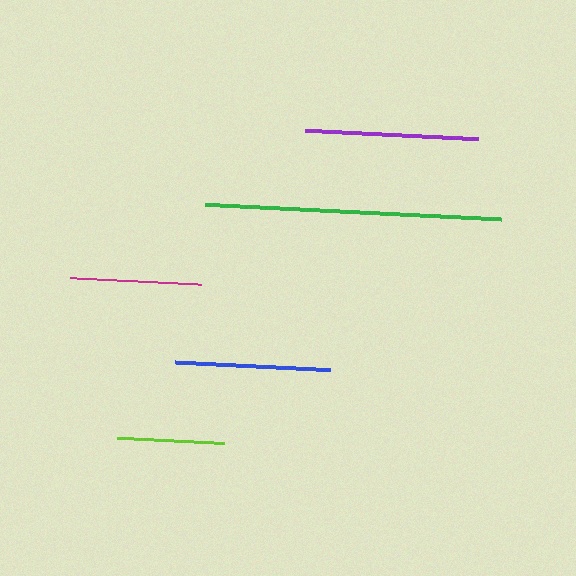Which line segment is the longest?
The green line is the longest at approximately 296 pixels.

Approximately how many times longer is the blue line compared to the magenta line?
The blue line is approximately 1.2 times the length of the magenta line.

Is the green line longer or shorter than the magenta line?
The green line is longer than the magenta line.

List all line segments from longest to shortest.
From longest to shortest: green, purple, blue, magenta, lime.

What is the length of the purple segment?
The purple segment is approximately 172 pixels long.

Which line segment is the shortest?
The lime line is the shortest at approximately 107 pixels.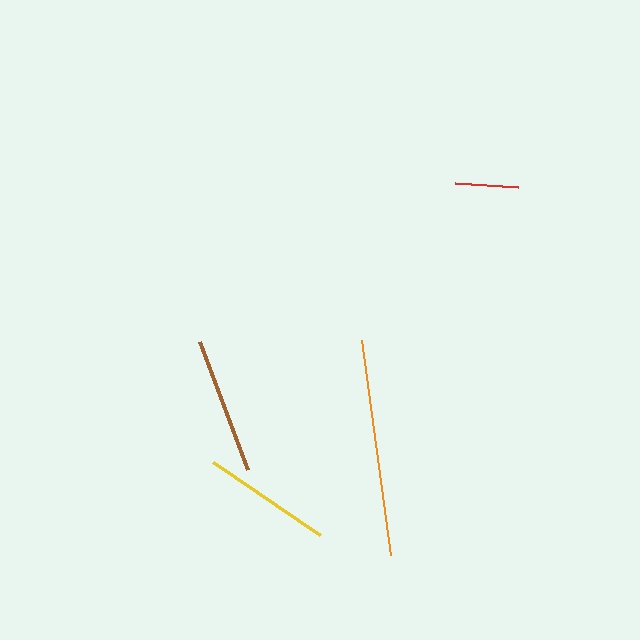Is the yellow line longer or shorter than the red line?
The yellow line is longer than the red line.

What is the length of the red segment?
The red segment is approximately 63 pixels long.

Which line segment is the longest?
The orange line is the longest at approximately 217 pixels.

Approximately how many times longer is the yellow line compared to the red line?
The yellow line is approximately 2.1 times the length of the red line.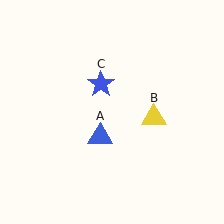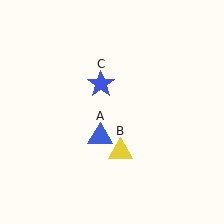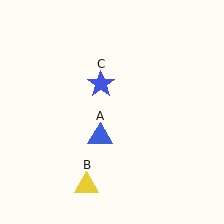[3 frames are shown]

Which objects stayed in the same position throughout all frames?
Blue triangle (object A) and blue star (object C) remained stationary.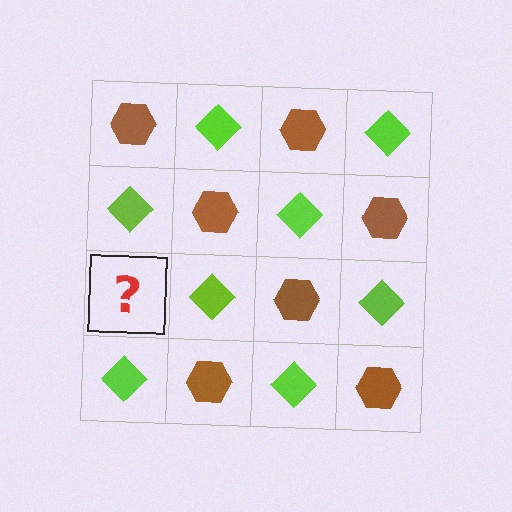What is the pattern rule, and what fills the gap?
The rule is that it alternates brown hexagon and lime diamond in a checkerboard pattern. The gap should be filled with a brown hexagon.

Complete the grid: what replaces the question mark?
The question mark should be replaced with a brown hexagon.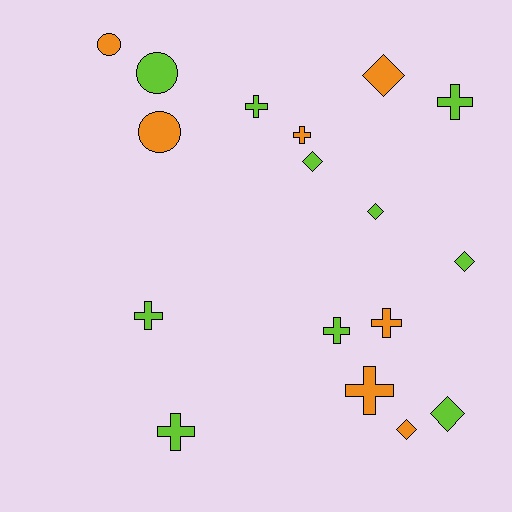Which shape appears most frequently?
Cross, with 8 objects.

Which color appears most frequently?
Lime, with 10 objects.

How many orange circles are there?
There are 2 orange circles.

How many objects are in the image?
There are 17 objects.